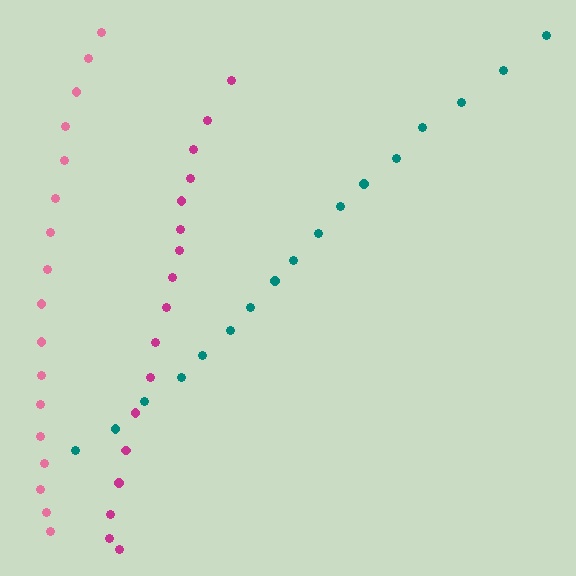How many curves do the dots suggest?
There are 3 distinct paths.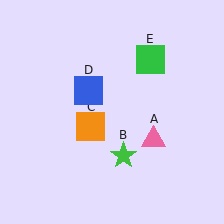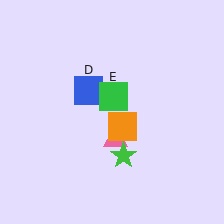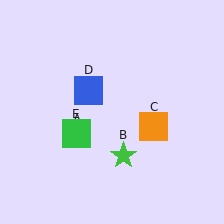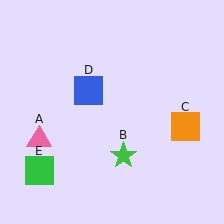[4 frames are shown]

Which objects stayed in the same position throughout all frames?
Green star (object B) and blue square (object D) remained stationary.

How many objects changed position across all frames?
3 objects changed position: pink triangle (object A), orange square (object C), green square (object E).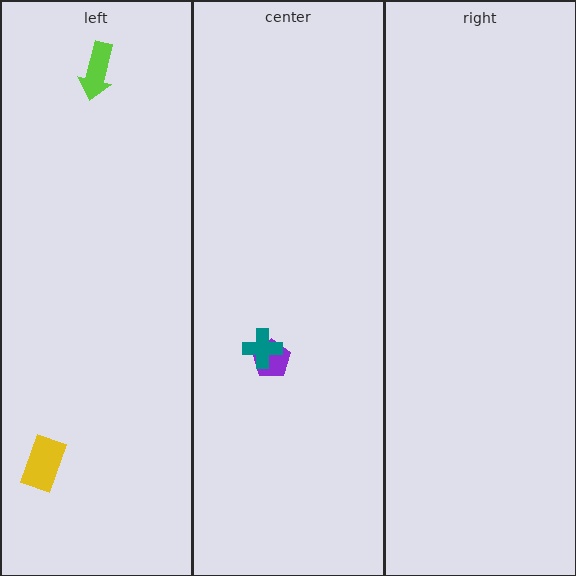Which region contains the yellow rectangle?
The left region.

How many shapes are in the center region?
2.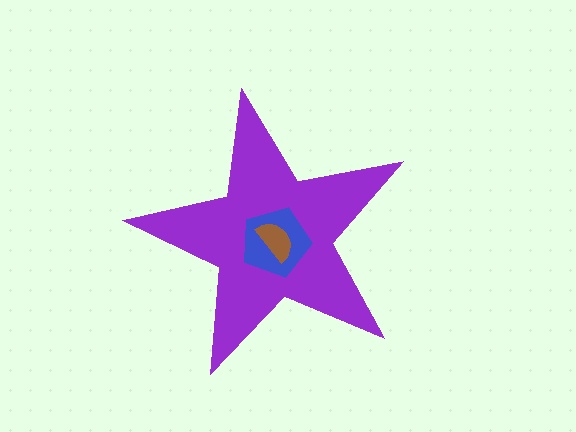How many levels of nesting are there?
3.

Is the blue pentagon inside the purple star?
Yes.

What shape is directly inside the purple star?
The blue pentagon.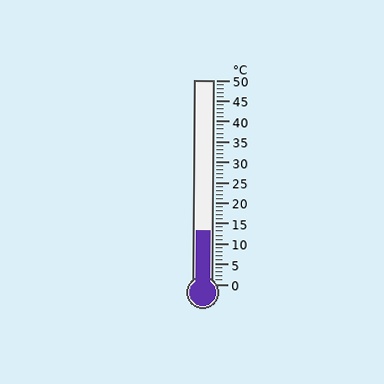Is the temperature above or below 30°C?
The temperature is below 30°C.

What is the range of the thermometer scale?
The thermometer scale ranges from 0°C to 50°C.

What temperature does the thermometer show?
The thermometer shows approximately 13°C.